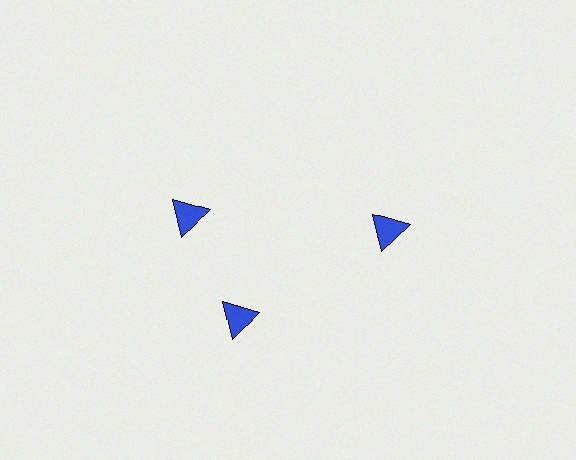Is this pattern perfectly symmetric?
No. The 3 blue triangles are arranged in a ring, but one element near the 11 o'clock position is rotated out of alignment along the ring, breaking the 3-fold rotational symmetry.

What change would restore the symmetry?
The symmetry would be restored by rotating it back into even spacing with its neighbors so that all 3 triangles sit at equal angles and equal distance from the center.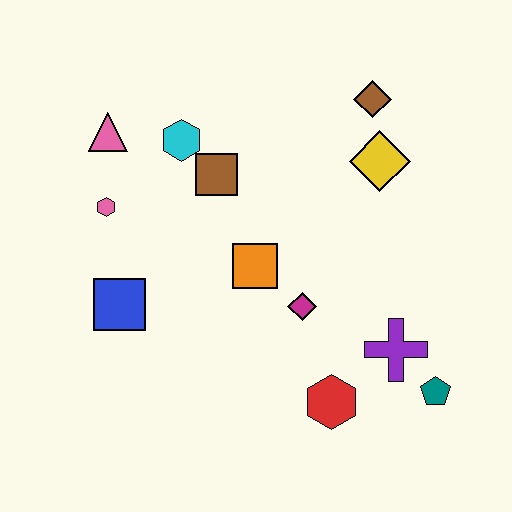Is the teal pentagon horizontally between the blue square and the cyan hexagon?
No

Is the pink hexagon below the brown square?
Yes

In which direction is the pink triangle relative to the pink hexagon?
The pink triangle is above the pink hexagon.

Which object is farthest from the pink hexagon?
The teal pentagon is farthest from the pink hexagon.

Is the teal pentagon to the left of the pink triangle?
No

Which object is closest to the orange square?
The magenta diamond is closest to the orange square.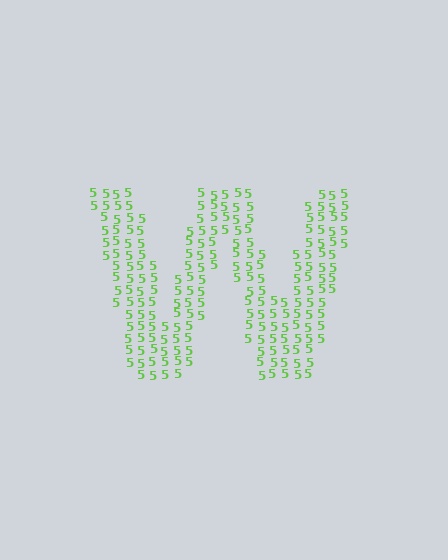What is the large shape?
The large shape is the letter W.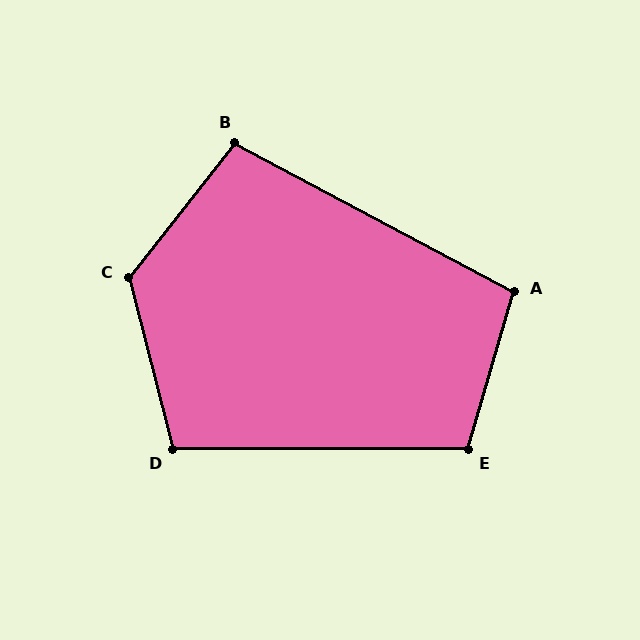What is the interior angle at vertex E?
Approximately 106 degrees (obtuse).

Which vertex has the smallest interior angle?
B, at approximately 100 degrees.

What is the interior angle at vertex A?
Approximately 102 degrees (obtuse).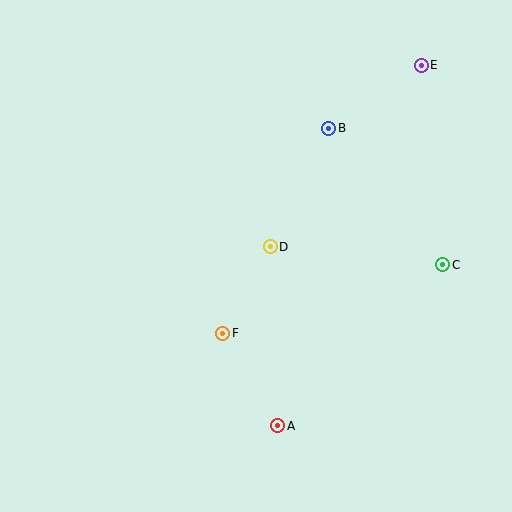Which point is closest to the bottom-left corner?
Point F is closest to the bottom-left corner.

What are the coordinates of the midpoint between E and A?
The midpoint between E and A is at (350, 245).